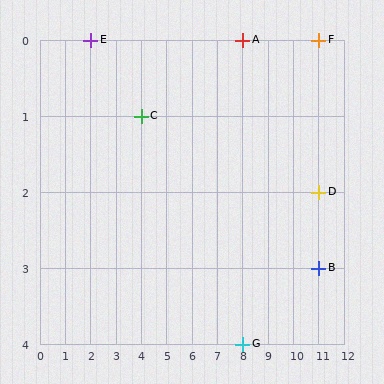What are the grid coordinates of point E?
Point E is at grid coordinates (2, 0).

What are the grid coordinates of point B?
Point B is at grid coordinates (11, 3).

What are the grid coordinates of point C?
Point C is at grid coordinates (4, 1).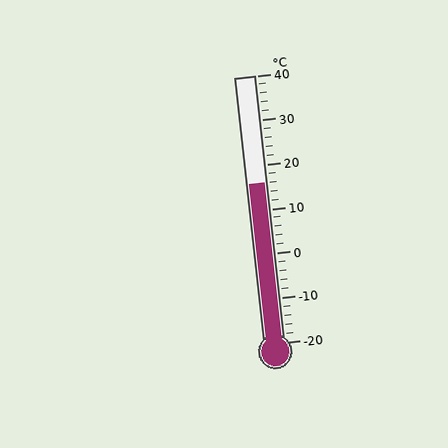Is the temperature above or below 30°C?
The temperature is below 30°C.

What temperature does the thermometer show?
The thermometer shows approximately 16°C.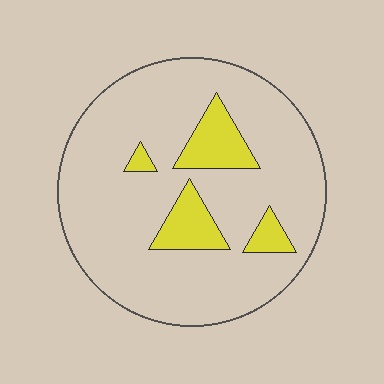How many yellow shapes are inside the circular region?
4.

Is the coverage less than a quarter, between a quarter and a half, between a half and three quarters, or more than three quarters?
Less than a quarter.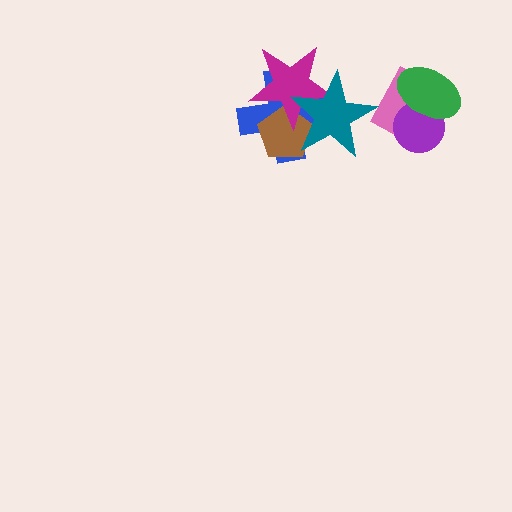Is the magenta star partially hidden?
Yes, it is partially covered by another shape.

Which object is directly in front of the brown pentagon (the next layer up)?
The magenta star is directly in front of the brown pentagon.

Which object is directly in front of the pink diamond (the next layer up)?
The purple circle is directly in front of the pink diamond.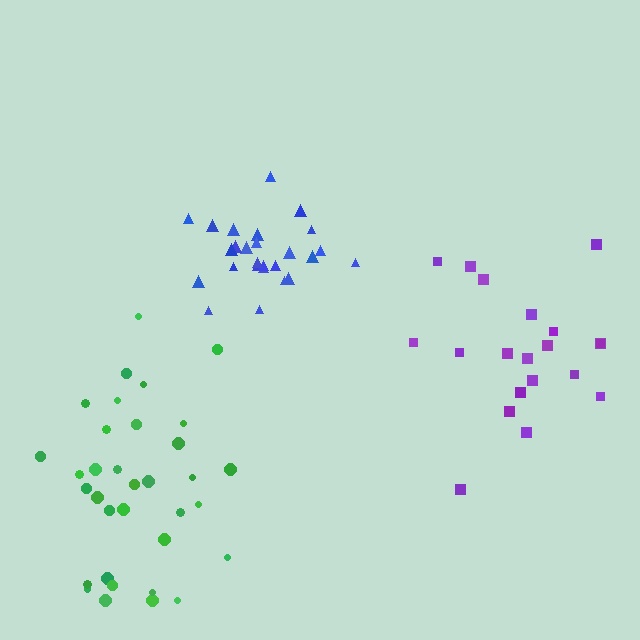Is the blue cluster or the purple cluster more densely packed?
Blue.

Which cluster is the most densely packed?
Blue.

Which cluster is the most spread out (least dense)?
Purple.